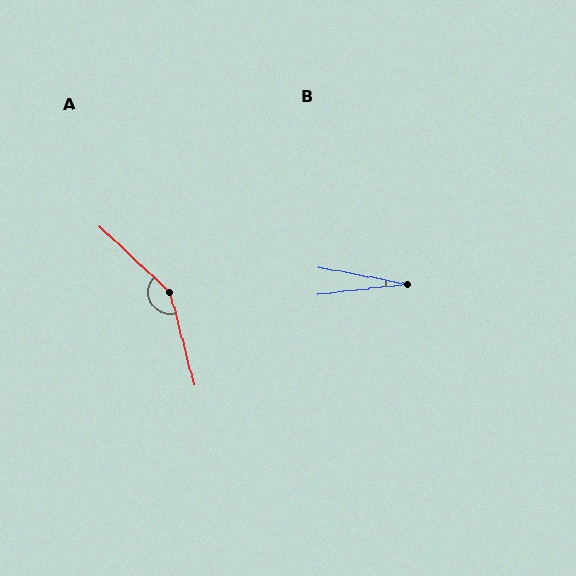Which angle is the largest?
A, at approximately 148 degrees.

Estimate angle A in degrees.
Approximately 148 degrees.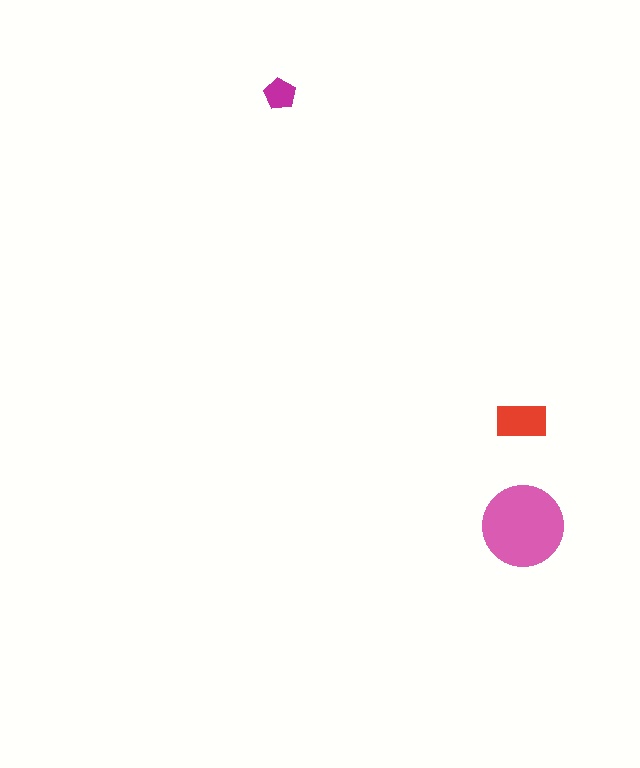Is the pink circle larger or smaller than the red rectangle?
Larger.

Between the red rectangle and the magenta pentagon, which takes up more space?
The red rectangle.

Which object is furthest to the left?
The magenta pentagon is leftmost.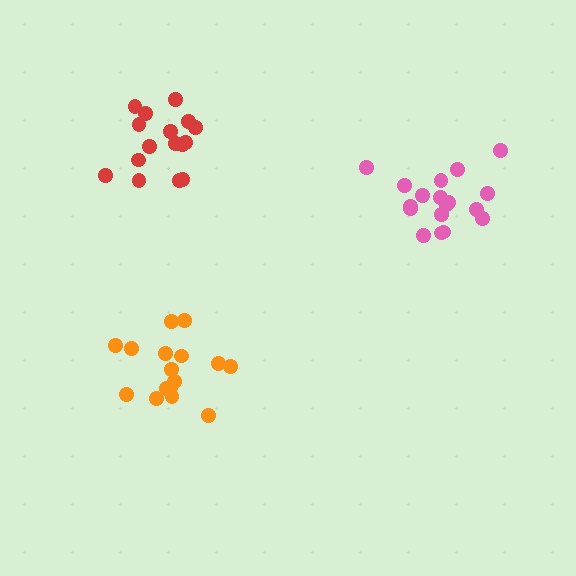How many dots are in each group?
Group 1: 18 dots, Group 2: 16 dots, Group 3: 16 dots (50 total).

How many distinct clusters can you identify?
There are 3 distinct clusters.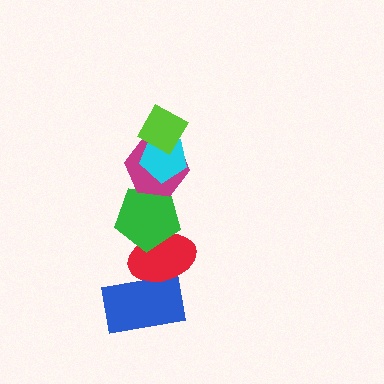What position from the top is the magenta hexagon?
The magenta hexagon is 3rd from the top.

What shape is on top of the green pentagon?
The magenta hexagon is on top of the green pentagon.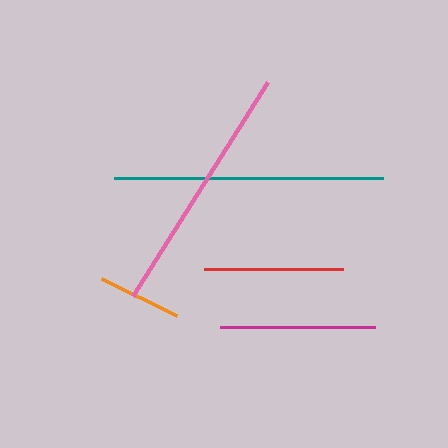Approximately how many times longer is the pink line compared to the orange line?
The pink line is approximately 3.0 times the length of the orange line.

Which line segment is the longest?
The teal line is the longest at approximately 270 pixels.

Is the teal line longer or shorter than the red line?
The teal line is longer than the red line.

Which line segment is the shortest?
The orange line is the shortest at approximately 83 pixels.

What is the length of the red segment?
The red segment is approximately 138 pixels long.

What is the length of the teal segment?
The teal segment is approximately 270 pixels long.